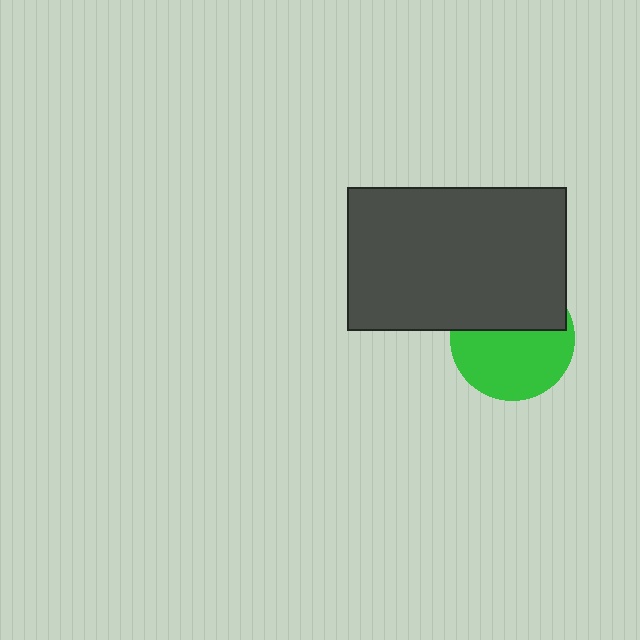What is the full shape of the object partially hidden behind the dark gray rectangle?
The partially hidden object is a green circle.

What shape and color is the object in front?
The object in front is a dark gray rectangle.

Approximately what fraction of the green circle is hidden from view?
Roughly 42% of the green circle is hidden behind the dark gray rectangle.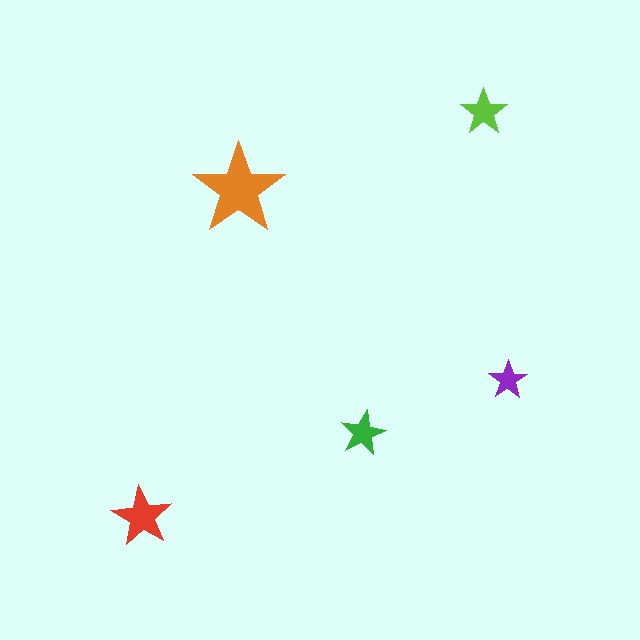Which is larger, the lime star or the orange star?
The orange one.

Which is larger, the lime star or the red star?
The red one.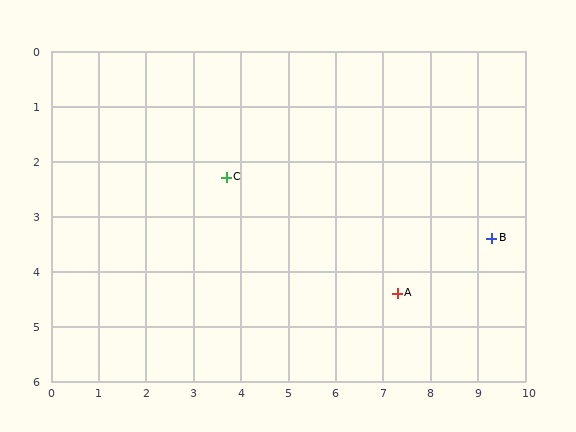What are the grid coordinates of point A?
Point A is at approximately (7.3, 4.4).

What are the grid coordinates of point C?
Point C is at approximately (3.7, 2.3).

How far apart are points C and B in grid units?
Points C and B are about 5.7 grid units apart.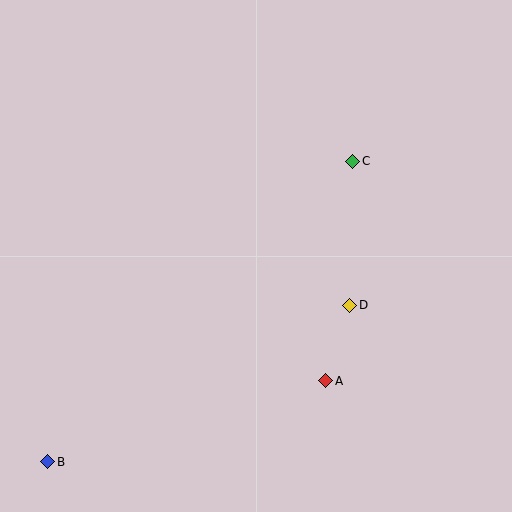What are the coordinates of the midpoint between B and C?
The midpoint between B and C is at (200, 312).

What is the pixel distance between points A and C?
The distance between A and C is 221 pixels.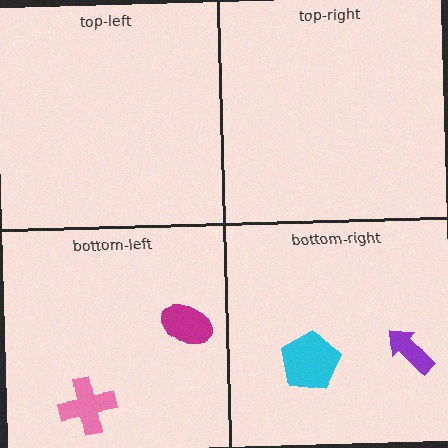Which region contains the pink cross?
The bottom-left region.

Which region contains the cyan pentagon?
The bottom-right region.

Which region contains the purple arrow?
The bottom-right region.